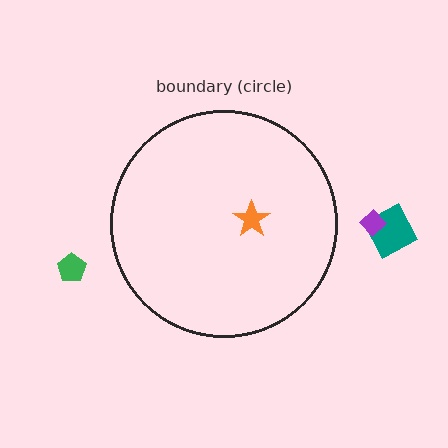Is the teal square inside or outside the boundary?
Outside.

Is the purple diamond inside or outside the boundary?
Outside.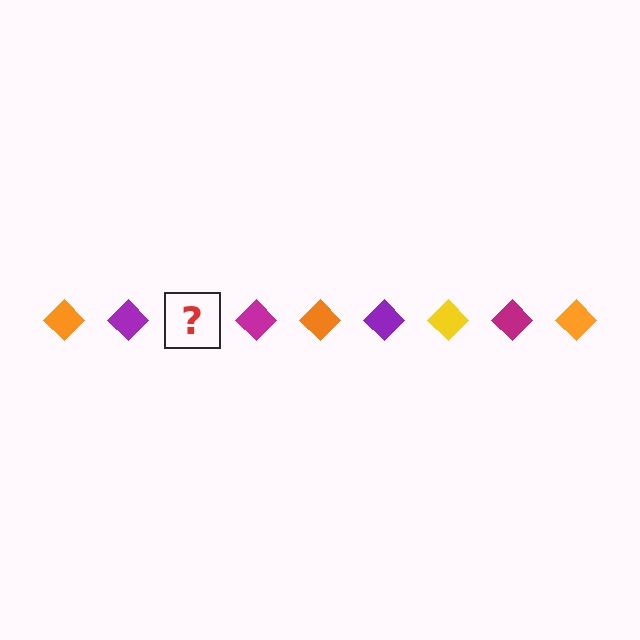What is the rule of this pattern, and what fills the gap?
The rule is that the pattern cycles through orange, purple, yellow, magenta diamonds. The gap should be filled with a yellow diamond.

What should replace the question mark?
The question mark should be replaced with a yellow diamond.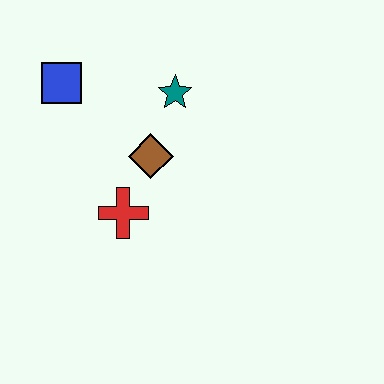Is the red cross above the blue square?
No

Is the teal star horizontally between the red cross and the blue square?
No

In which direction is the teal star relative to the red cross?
The teal star is above the red cross.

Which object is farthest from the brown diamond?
The blue square is farthest from the brown diamond.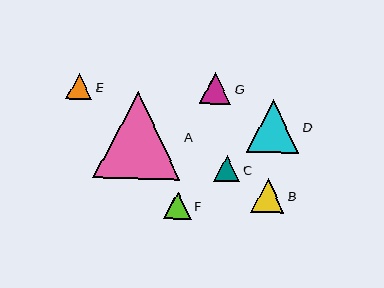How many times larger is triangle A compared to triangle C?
Triangle A is approximately 3.3 times the size of triangle C.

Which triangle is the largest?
Triangle A is the largest with a size of approximately 87 pixels.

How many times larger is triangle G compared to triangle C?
Triangle G is approximately 1.2 times the size of triangle C.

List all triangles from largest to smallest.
From largest to smallest: A, D, B, G, F, E, C.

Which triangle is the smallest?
Triangle C is the smallest with a size of approximately 26 pixels.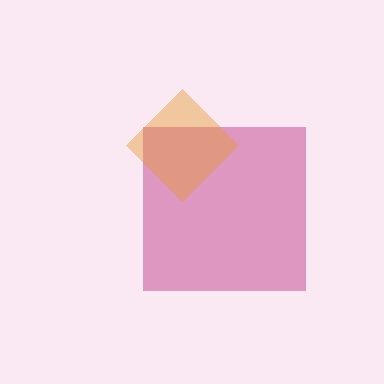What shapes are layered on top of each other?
The layered shapes are: a magenta square, an orange diamond.